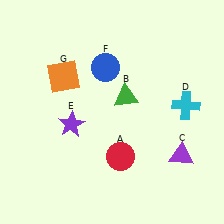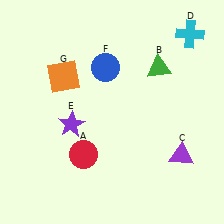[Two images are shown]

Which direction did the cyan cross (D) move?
The cyan cross (D) moved up.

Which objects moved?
The objects that moved are: the red circle (A), the green triangle (B), the cyan cross (D).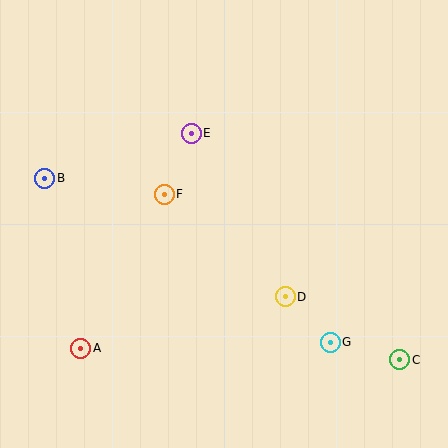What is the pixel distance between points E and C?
The distance between E and C is 308 pixels.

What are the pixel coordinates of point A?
Point A is at (81, 348).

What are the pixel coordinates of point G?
Point G is at (330, 342).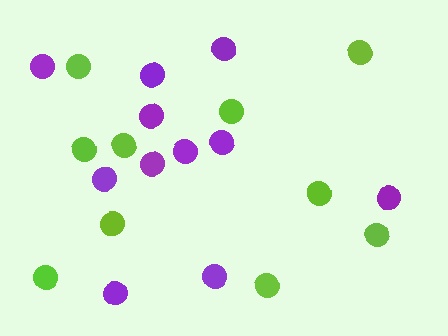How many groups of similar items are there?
There are 2 groups: one group of purple circles (11) and one group of lime circles (10).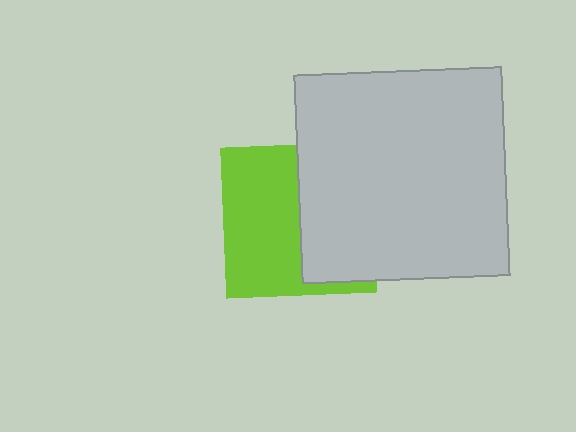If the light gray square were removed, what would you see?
You would see the complete lime square.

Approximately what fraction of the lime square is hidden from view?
Roughly 46% of the lime square is hidden behind the light gray square.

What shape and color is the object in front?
The object in front is a light gray square.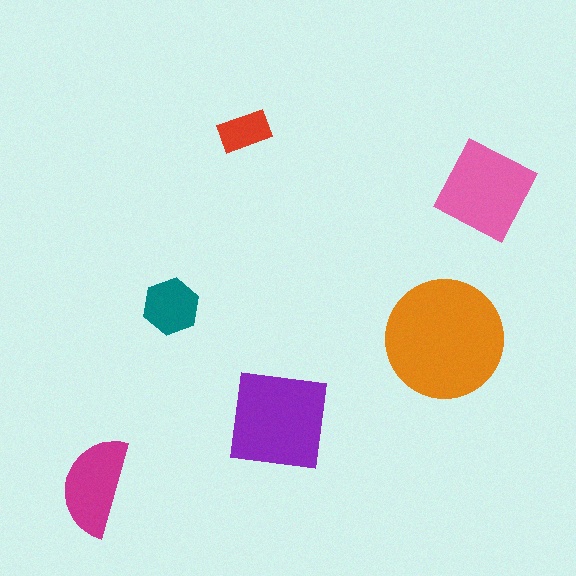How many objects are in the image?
There are 6 objects in the image.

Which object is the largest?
The orange circle.